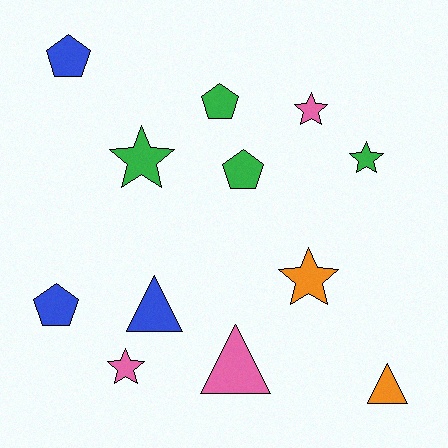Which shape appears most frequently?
Star, with 5 objects.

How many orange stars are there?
There is 1 orange star.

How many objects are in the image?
There are 12 objects.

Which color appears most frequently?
Green, with 4 objects.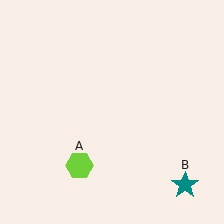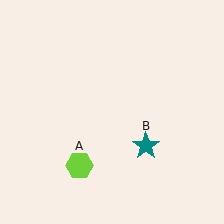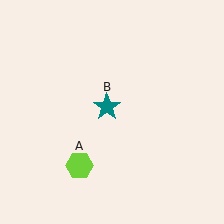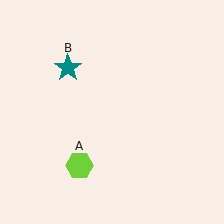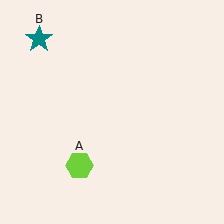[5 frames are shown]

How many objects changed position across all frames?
1 object changed position: teal star (object B).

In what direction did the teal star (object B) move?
The teal star (object B) moved up and to the left.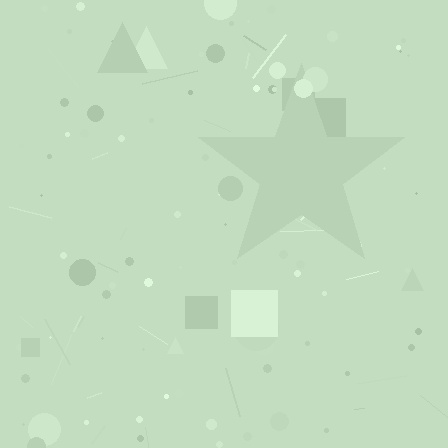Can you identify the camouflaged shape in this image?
The camouflaged shape is a star.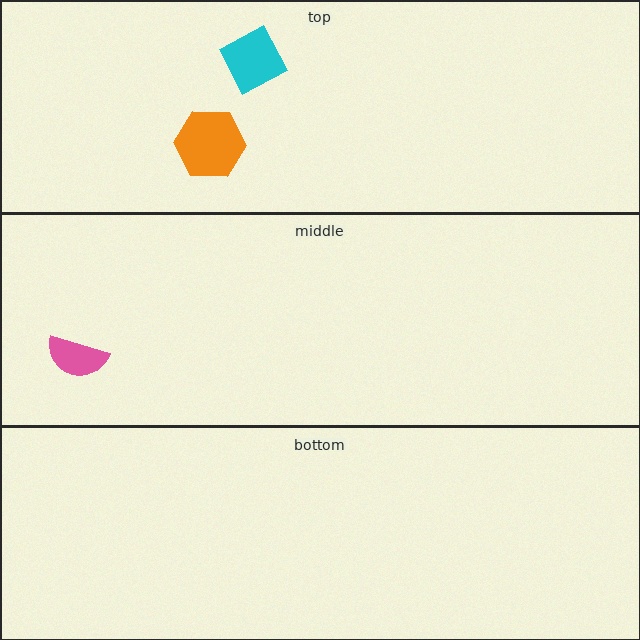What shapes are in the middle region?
The pink semicircle.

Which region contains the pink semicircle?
The middle region.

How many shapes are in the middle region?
1.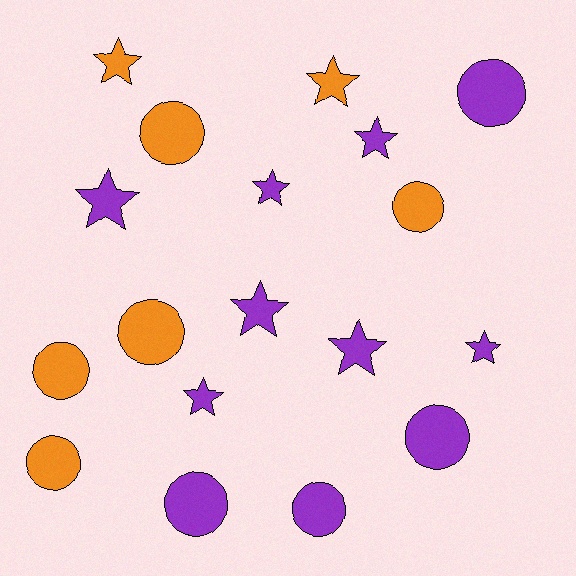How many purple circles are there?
There are 4 purple circles.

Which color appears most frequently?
Purple, with 11 objects.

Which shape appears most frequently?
Star, with 9 objects.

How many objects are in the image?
There are 18 objects.